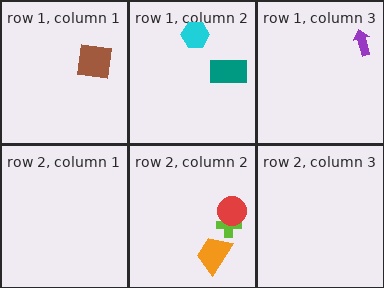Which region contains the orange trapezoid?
The row 2, column 2 region.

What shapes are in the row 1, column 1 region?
The brown square.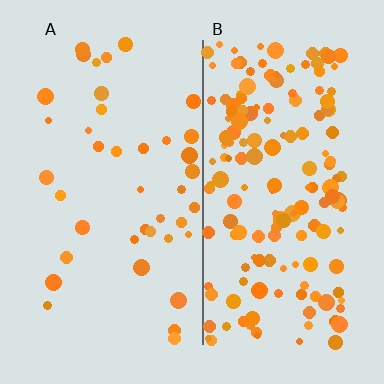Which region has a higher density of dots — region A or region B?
B (the right).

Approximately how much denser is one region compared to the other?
Approximately 4.1× — region B over region A.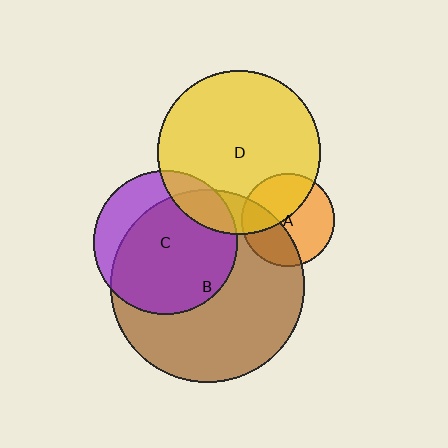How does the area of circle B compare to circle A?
Approximately 4.3 times.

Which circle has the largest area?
Circle B (brown).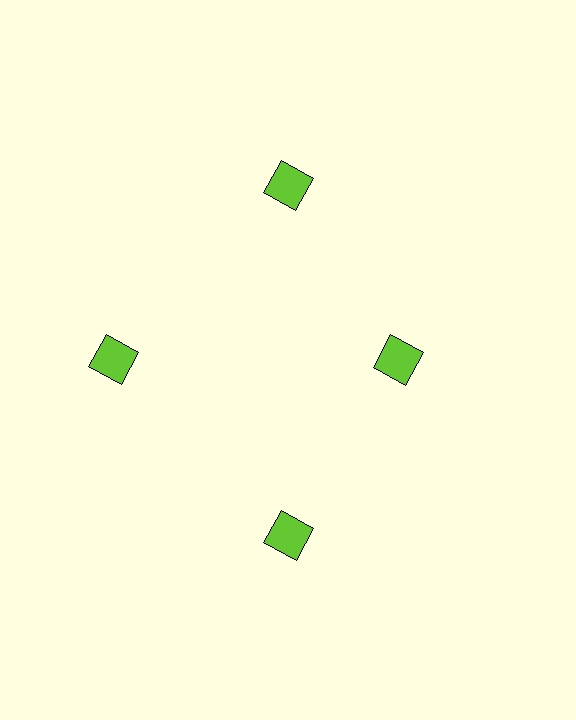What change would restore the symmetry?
The symmetry would be restored by moving it outward, back onto the ring so that all 4 squares sit at equal angles and equal distance from the center.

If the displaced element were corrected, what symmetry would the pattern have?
It would have 4-fold rotational symmetry — the pattern would map onto itself every 90 degrees.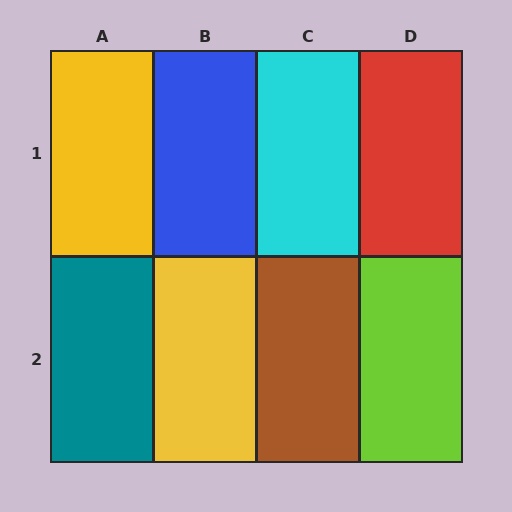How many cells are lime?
1 cell is lime.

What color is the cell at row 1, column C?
Cyan.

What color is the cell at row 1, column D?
Red.